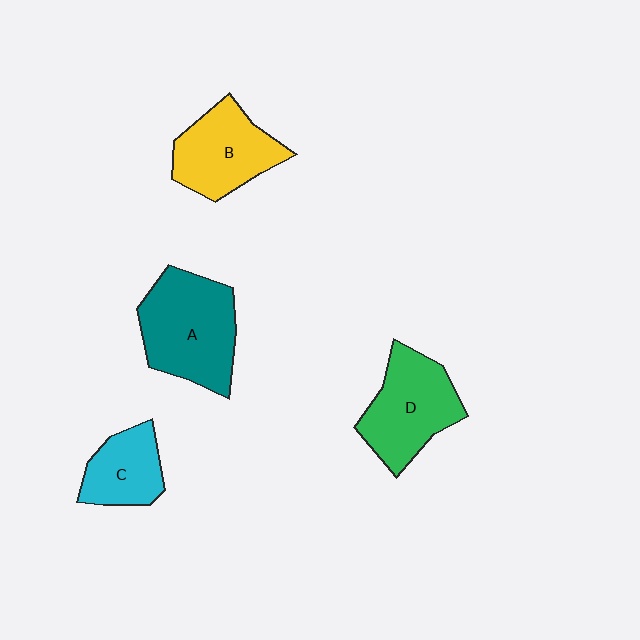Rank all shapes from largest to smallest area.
From largest to smallest: A (teal), D (green), B (yellow), C (cyan).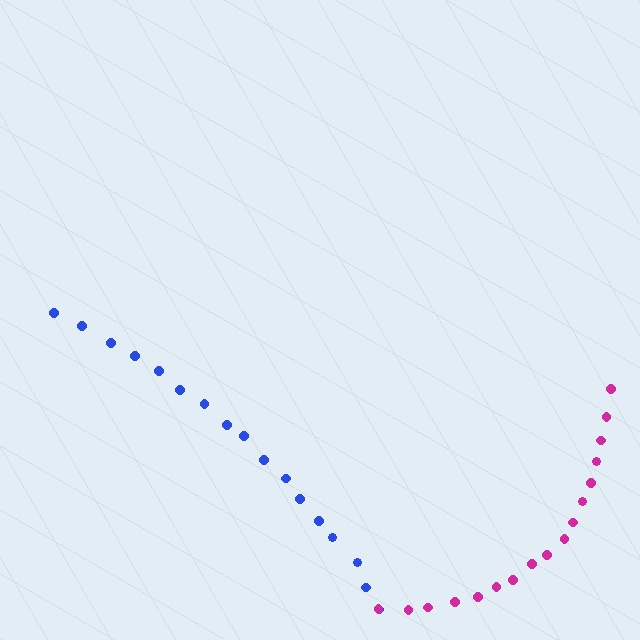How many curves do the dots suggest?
There are 2 distinct paths.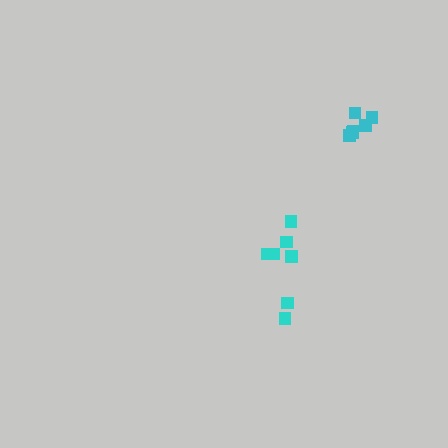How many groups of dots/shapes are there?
There are 2 groups.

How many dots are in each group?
Group 1: 7 dots, Group 2: 6 dots (13 total).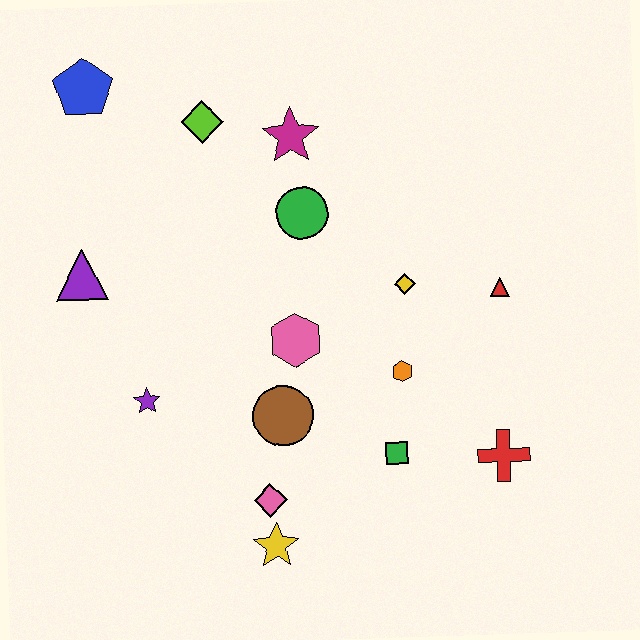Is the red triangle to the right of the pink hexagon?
Yes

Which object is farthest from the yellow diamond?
The blue pentagon is farthest from the yellow diamond.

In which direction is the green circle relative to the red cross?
The green circle is above the red cross.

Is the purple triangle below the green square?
No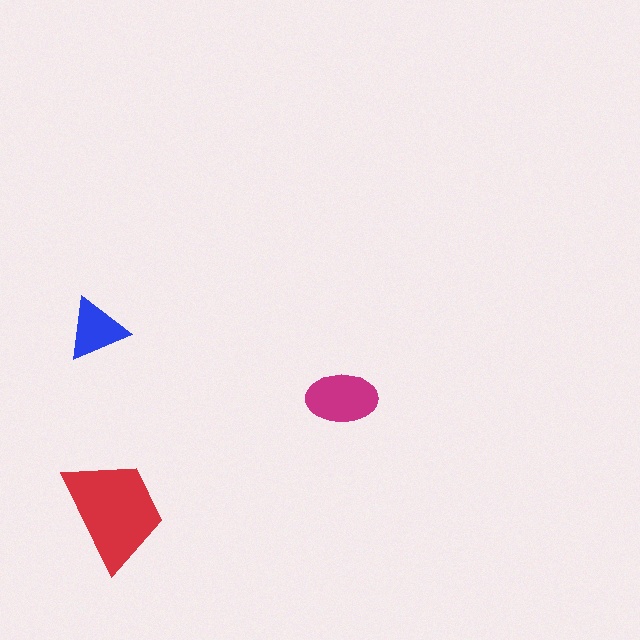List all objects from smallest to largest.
The blue triangle, the magenta ellipse, the red trapezoid.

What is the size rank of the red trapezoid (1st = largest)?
1st.